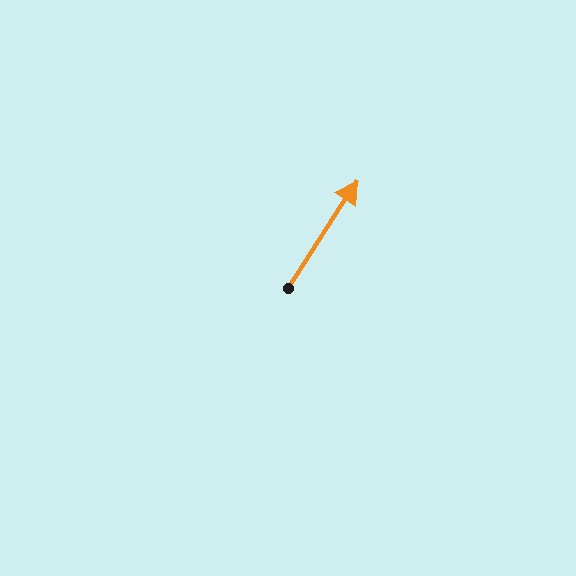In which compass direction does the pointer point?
Northeast.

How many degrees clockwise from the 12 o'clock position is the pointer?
Approximately 33 degrees.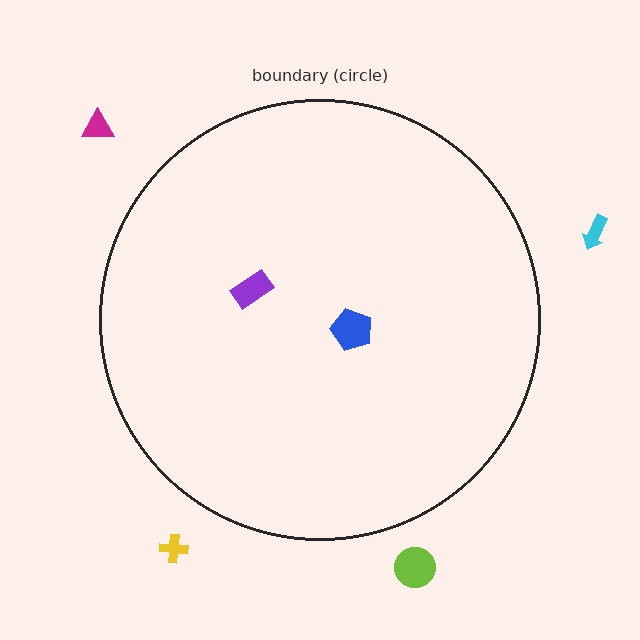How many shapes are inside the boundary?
2 inside, 4 outside.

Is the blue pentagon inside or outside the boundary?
Inside.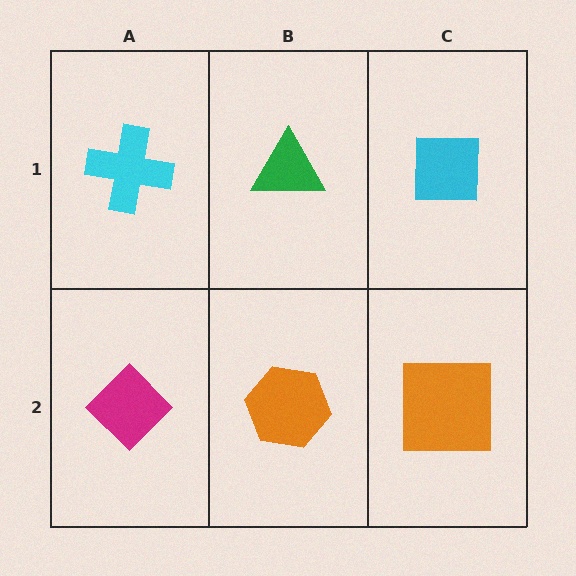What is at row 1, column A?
A cyan cross.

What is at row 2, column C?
An orange square.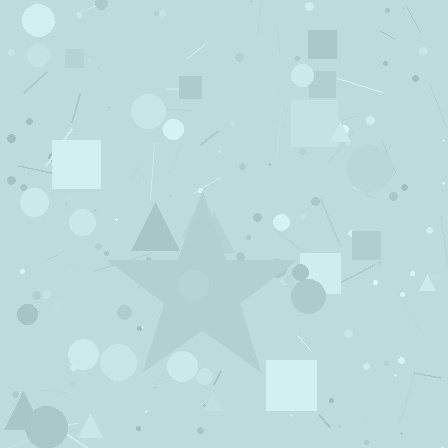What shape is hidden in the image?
A star is hidden in the image.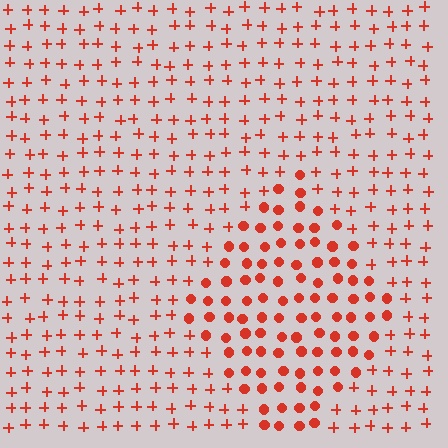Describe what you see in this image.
The image is filled with small red elements arranged in a uniform grid. A diamond-shaped region contains circles, while the surrounding area contains plus signs. The boundary is defined purely by the change in element shape.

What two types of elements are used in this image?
The image uses circles inside the diamond region and plus signs outside it.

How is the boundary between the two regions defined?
The boundary is defined by a change in element shape: circles inside vs. plus signs outside. All elements share the same color and spacing.